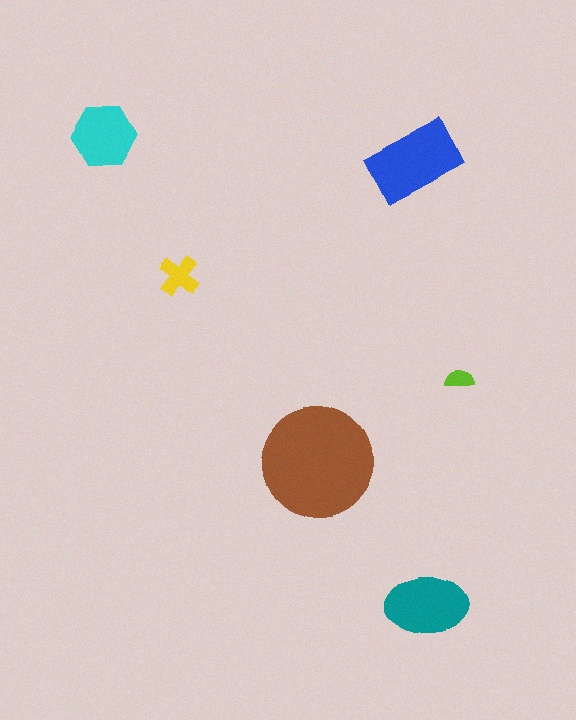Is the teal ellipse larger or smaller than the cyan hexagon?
Larger.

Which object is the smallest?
The lime semicircle.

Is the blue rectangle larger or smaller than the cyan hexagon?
Larger.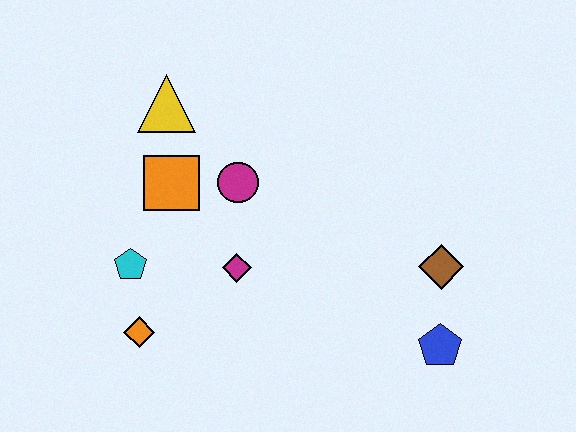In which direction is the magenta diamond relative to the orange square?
The magenta diamond is below the orange square.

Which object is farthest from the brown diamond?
The yellow triangle is farthest from the brown diamond.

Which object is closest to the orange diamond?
The cyan pentagon is closest to the orange diamond.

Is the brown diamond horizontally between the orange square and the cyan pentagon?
No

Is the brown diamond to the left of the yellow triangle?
No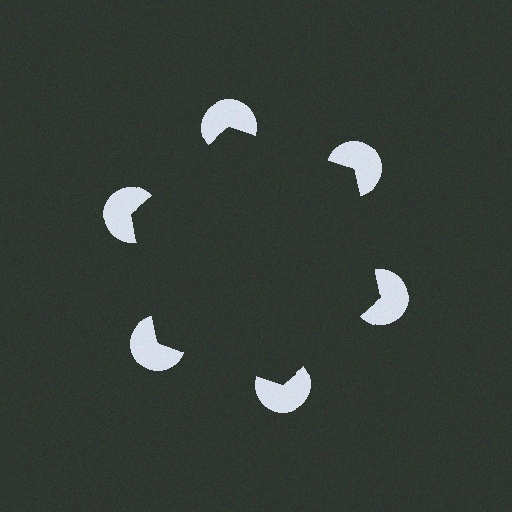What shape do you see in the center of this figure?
An illusory hexagon — its edges are inferred from the aligned wedge cuts in the pac-man discs, not physically drawn.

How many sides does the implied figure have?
6 sides.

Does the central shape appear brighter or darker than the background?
It typically appears slightly darker than the background, even though no actual brightness change is drawn.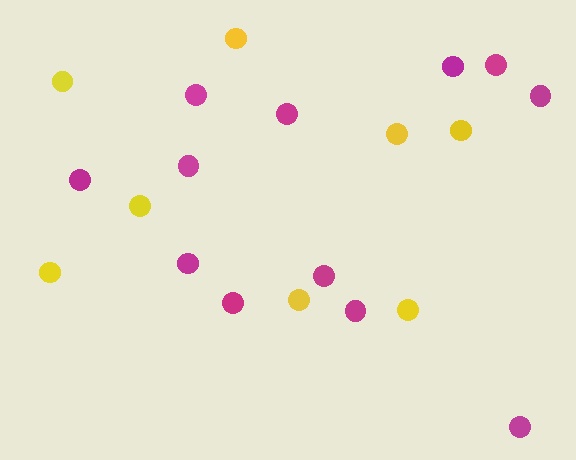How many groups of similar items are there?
There are 2 groups: one group of magenta circles (12) and one group of yellow circles (8).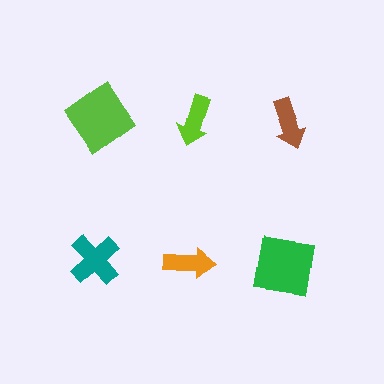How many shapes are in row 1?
3 shapes.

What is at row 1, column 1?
A lime diamond.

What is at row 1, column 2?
A lime arrow.